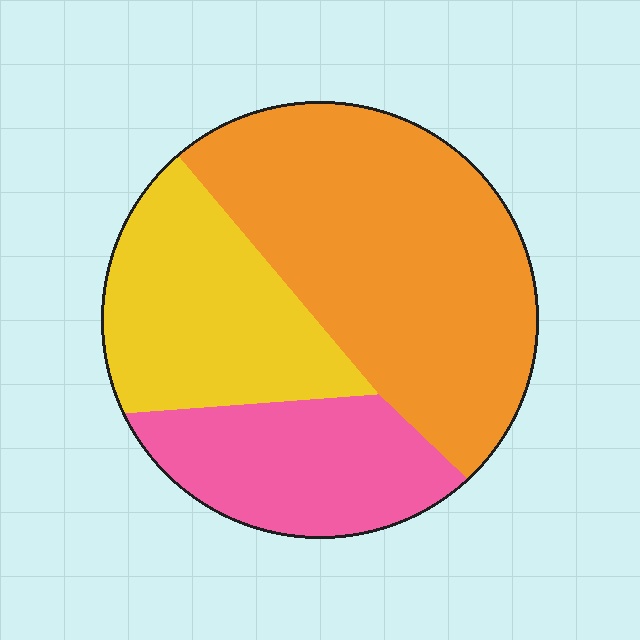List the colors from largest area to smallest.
From largest to smallest: orange, yellow, pink.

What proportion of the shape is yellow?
Yellow takes up between a sixth and a third of the shape.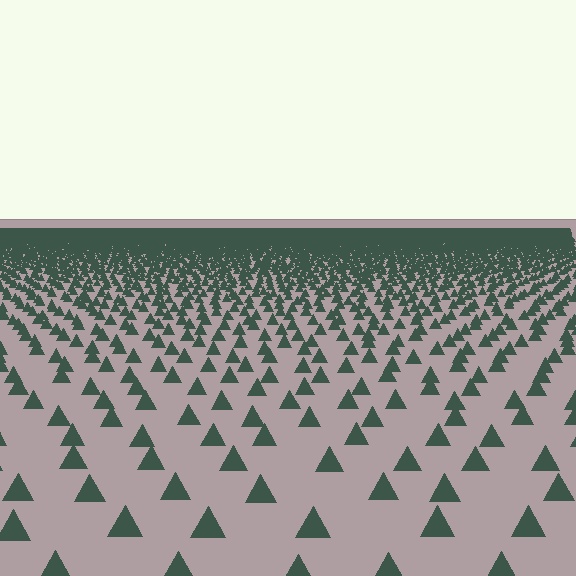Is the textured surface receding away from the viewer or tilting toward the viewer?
The surface is receding away from the viewer. Texture elements get smaller and denser toward the top.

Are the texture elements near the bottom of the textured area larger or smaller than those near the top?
Larger. Near the bottom, elements are closer to the viewer and appear at a bigger on-screen size.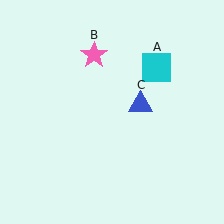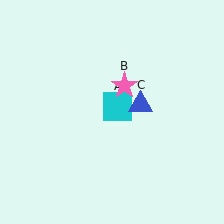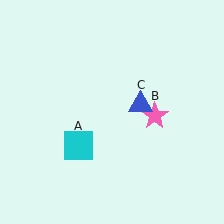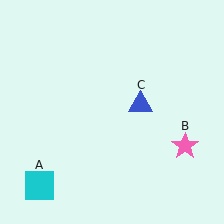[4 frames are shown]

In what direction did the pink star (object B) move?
The pink star (object B) moved down and to the right.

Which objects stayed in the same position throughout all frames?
Blue triangle (object C) remained stationary.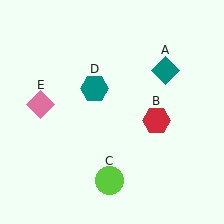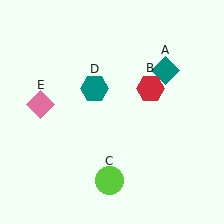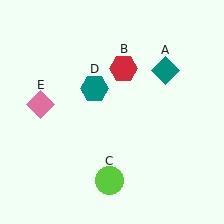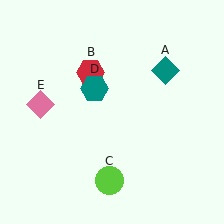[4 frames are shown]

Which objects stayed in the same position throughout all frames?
Teal diamond (object A) and lime circle (object C) and teal hexagon (object D) and pink diamond (object E) remained stationary.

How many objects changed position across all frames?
1 object changed position: red hexagon (object B).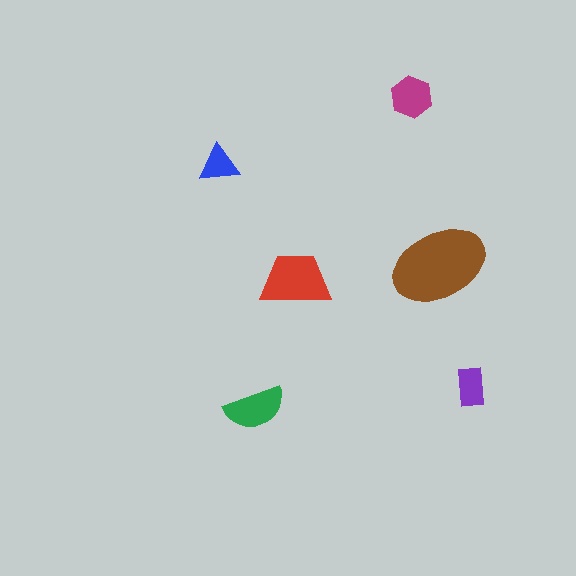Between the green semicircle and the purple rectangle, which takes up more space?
The green semicircle.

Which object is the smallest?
The blue triangle.